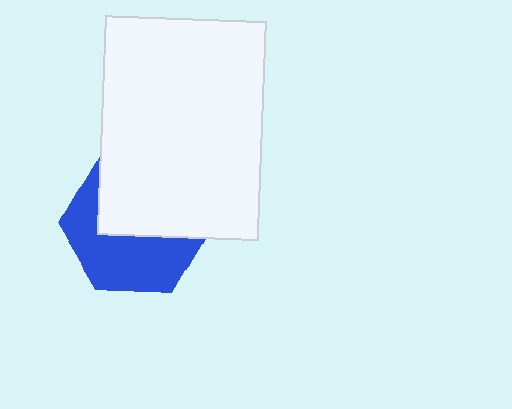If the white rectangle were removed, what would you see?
You would see the complete blue hexagon.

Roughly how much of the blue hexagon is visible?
About half of it is visible (roughly 49%).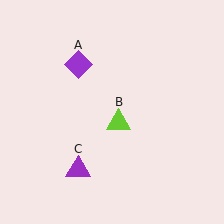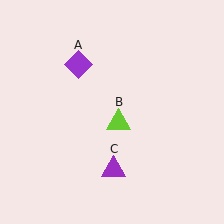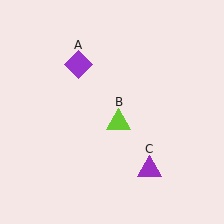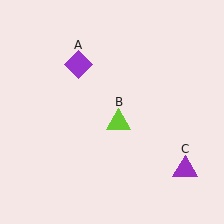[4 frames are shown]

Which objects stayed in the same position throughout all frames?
Purple diamond (object A) and lime triangle (object B) remained stationary.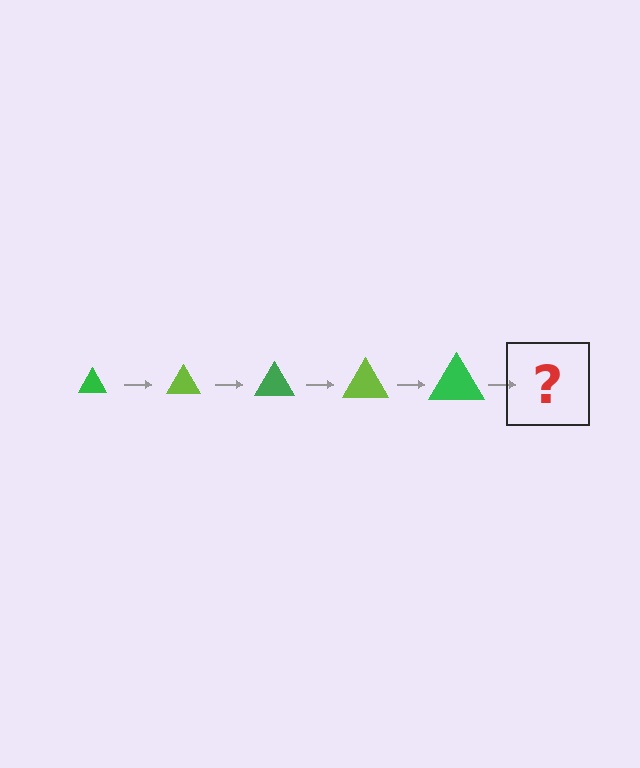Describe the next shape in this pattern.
It should be a lime triangle, larger than the previous one.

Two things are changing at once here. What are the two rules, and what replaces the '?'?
The two rules are that the triangle grows larger each step and the color cycles through green and lime. The '?' should be a lime triangle, larger than the previous one.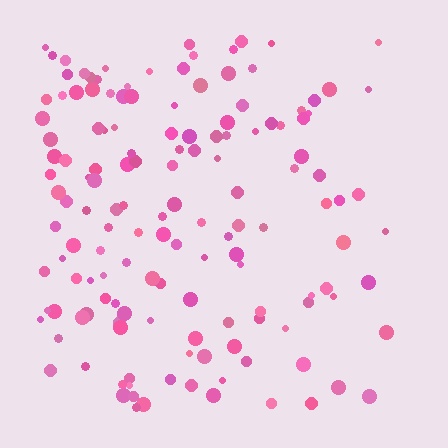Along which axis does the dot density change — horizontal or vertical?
Horizontal.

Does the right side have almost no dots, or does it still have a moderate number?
Still a moderate number, just noticeably fewer than the left.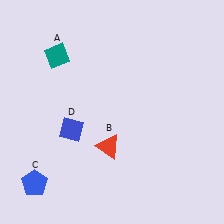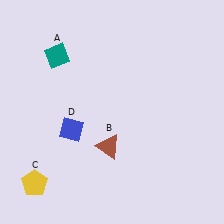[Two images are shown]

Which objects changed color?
B changed from red to brown. C changed from blue to yellow.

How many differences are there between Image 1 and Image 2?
There are 2 differences between the two images.